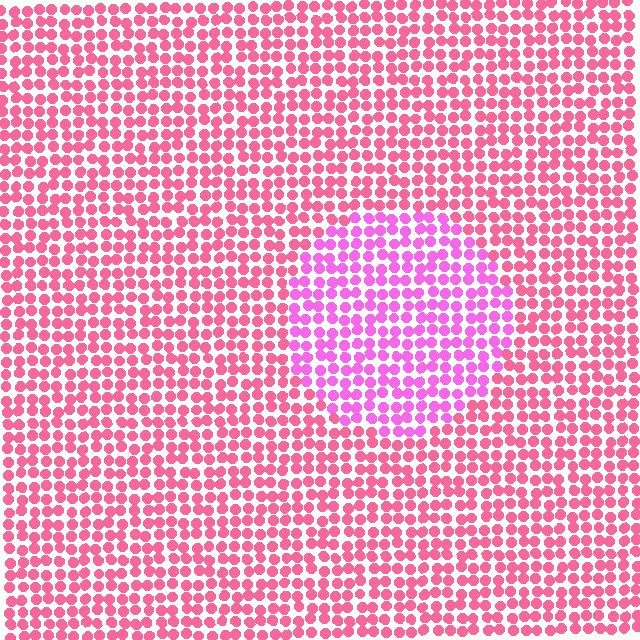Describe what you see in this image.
The image is filled with small pink elements in a uniform arrangement. A circle-shaped region is visible where the elements are tinted to a slightly different hue, forming a subtle color boundary.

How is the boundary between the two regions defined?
The boundary is defined purely by a slight shift in hue (about 33 degrees). Spacing, size, and orientation are identical on both sides.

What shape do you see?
I see a circle.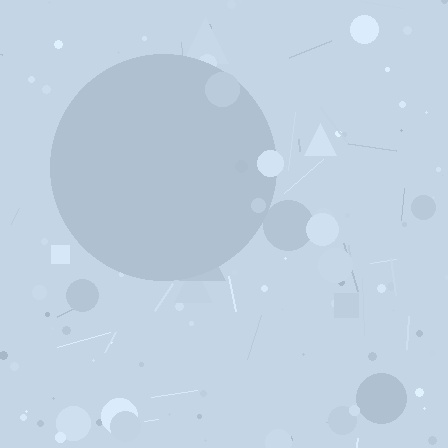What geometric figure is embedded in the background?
A circle is embedded in the background.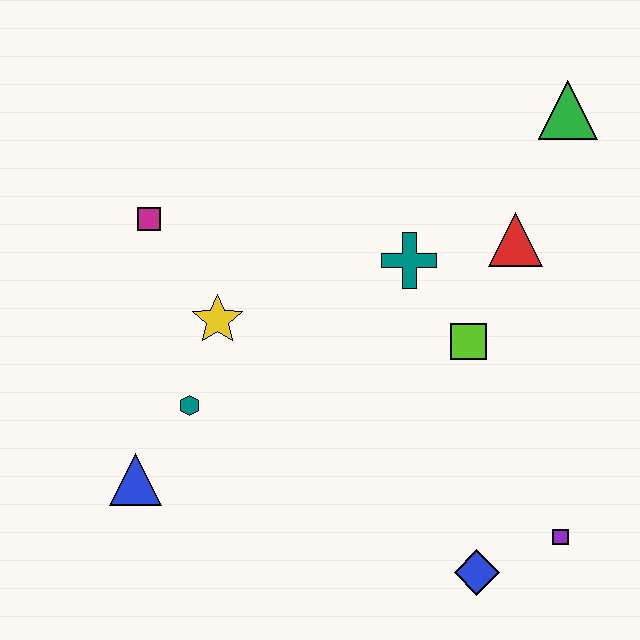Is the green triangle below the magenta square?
No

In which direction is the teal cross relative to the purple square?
The teal cross is above the purple square.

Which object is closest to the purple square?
The blue diamond is closest to the purple square.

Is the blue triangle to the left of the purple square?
Yes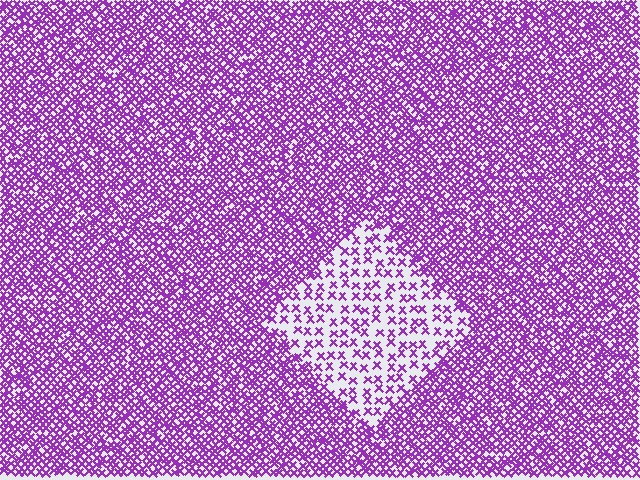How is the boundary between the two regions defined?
The boundary is defined by a change in element density (approximately 2.7x ratio). All elements are the same color, size, and shape.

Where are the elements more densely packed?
The elements are more densely packed outside the diamond boundary.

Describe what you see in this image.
The image contains small purple elements arranged at two different densities. A diamond-shaped region is visible where the elements are less densely packed than the surrounding area.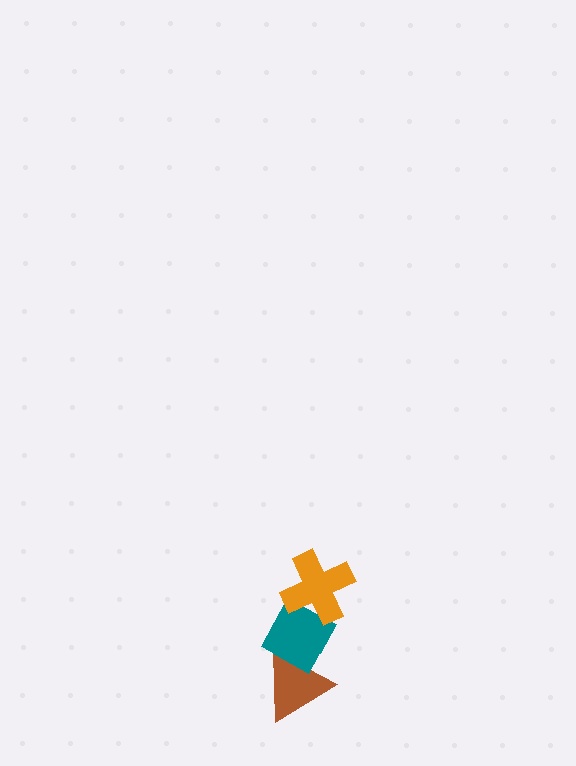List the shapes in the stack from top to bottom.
From top to bottom: the orange cross, the teal diamond, the brown triangle.